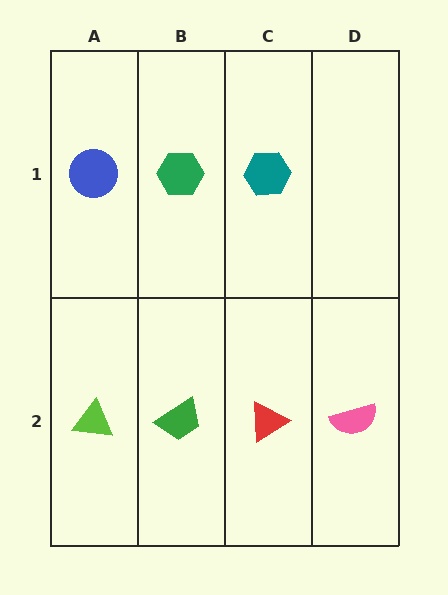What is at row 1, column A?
A blue circle.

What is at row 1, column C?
A teal hexagon.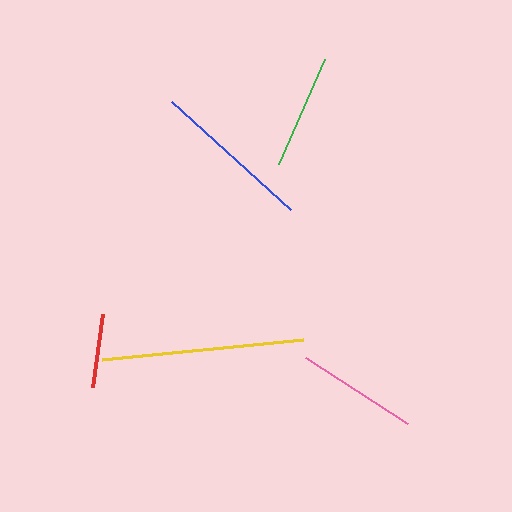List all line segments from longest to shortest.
From longest to shortest: yellow, blue, pink, green, red.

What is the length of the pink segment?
The pink segment is approximately 121 pixels long.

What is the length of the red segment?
The red segment is approximately 74 pixels long.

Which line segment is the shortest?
The red line is the shortest at approximately 74 pixels.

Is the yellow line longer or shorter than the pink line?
The yellow line is longer than the pink line.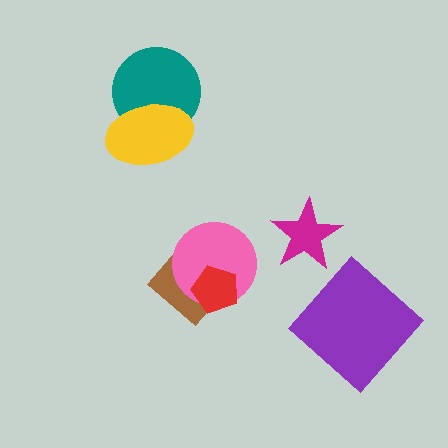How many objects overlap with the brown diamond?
2 objects overlap with the brown diamond.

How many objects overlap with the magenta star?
0 objects overlap with the magenta star.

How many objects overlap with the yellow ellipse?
1 object overlaps with the yellow ellipse.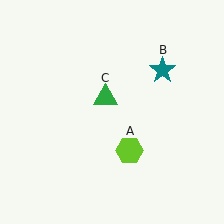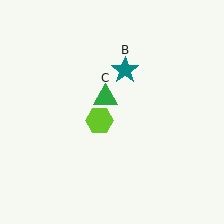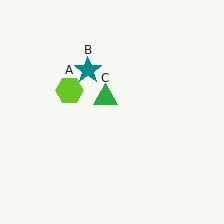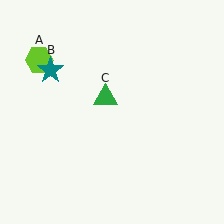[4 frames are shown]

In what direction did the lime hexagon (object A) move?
The lime hexagon (object A) moved up and to the left.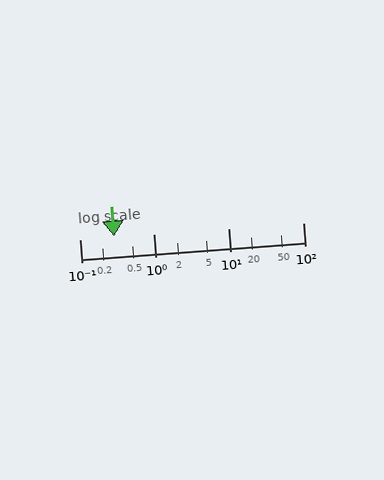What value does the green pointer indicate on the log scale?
The pointer indicates approximately 0.29.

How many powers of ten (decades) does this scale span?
The scale spans 3 decades, from 0.1 to 100.